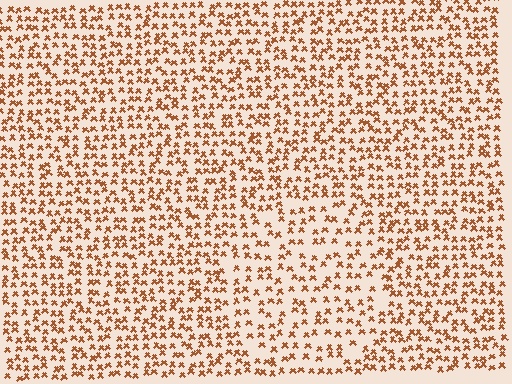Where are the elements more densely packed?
The elements are more densely packed outside the circle boundary.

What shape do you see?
I see a circle.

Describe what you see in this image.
The image contains small brown elements arranged at two different densities. A circle-shaped region is visible where the elements are less densely packed than the surrounding area.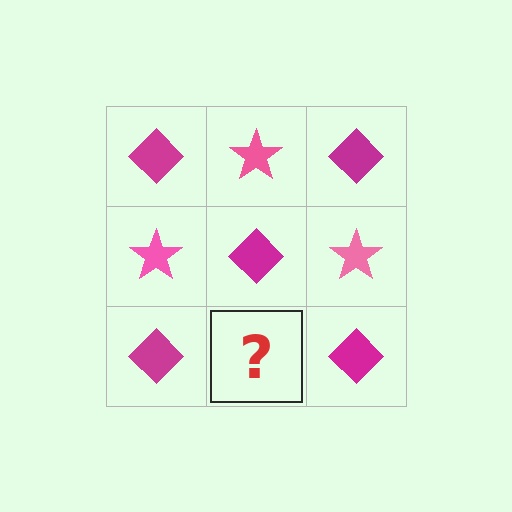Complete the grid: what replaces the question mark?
The question mark should be replaced with a pink star.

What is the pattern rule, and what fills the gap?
The rule is that it alternates magenta diamond and pink star in a checkerboard pattern. The gap should be filled with a pink star.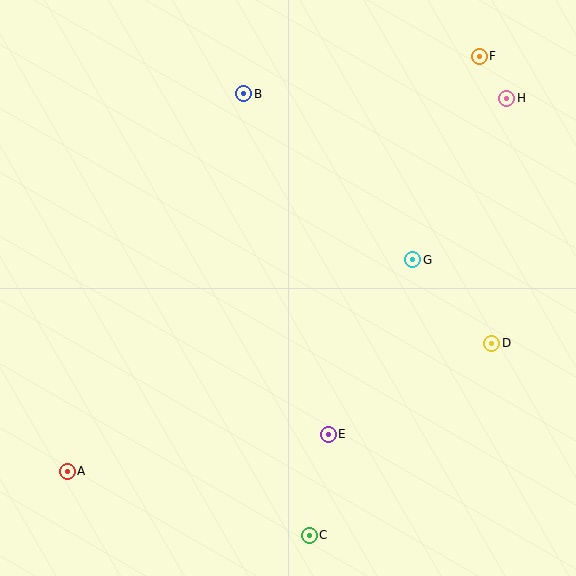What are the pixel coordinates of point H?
Point H is at (507, 98).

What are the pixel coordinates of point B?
Point B is at (244, 94).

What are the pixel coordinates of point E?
Point E is at (328, 434).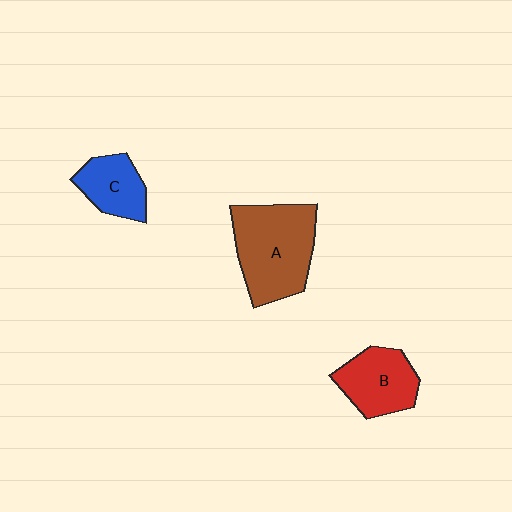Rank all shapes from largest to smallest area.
From largest to smallest: A (brown), B (red), C (blue).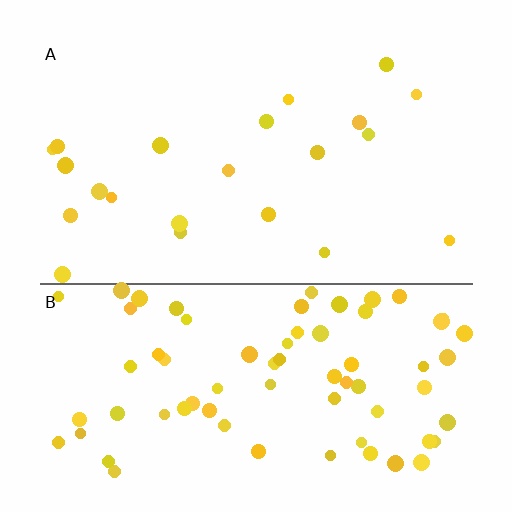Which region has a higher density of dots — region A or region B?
B (the bottom).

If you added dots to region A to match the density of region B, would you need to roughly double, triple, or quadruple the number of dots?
Approximately triple.